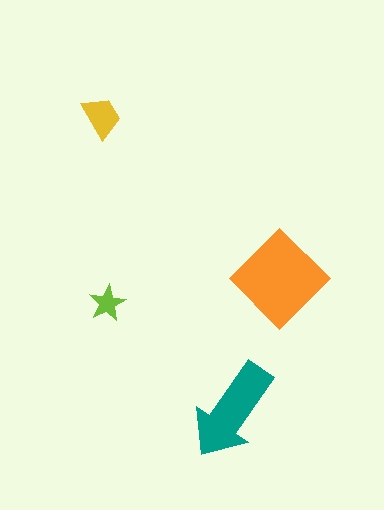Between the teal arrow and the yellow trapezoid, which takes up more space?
The teal arrow.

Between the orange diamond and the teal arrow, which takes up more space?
The orange diamond.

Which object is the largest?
The orange diamond.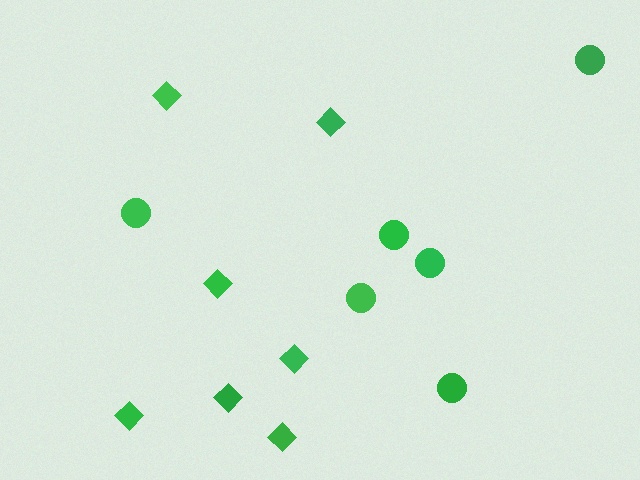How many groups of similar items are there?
There are 2 groups: one group of circles (6) and one group of diamonds (7).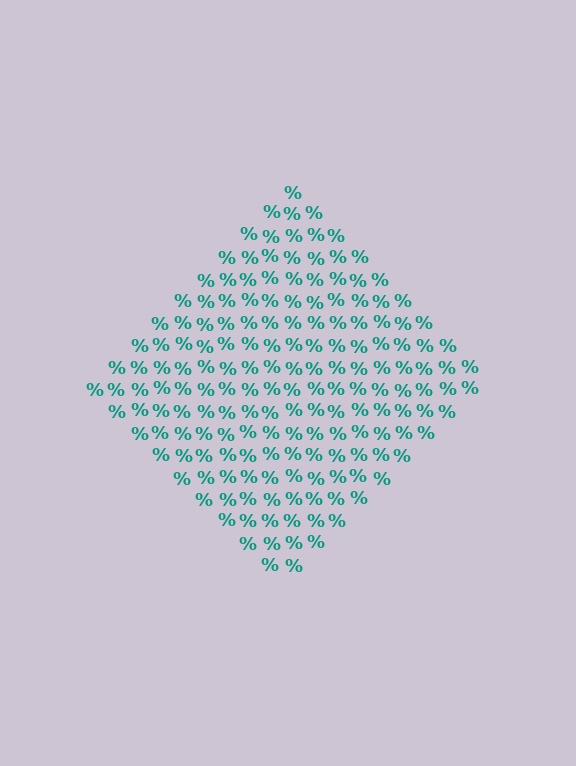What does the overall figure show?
The overall figure shows a diamond.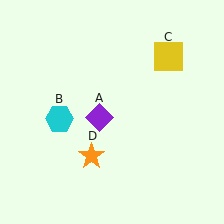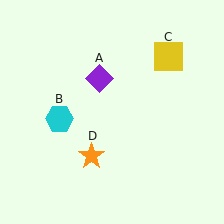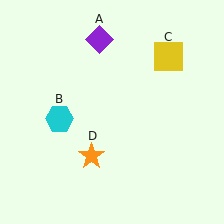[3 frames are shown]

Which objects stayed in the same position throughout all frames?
Cyan hexagon (object B) and yellow square (object C) and orange star (object D) remained stationary.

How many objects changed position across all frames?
1 object changed position: purple diamond (object A).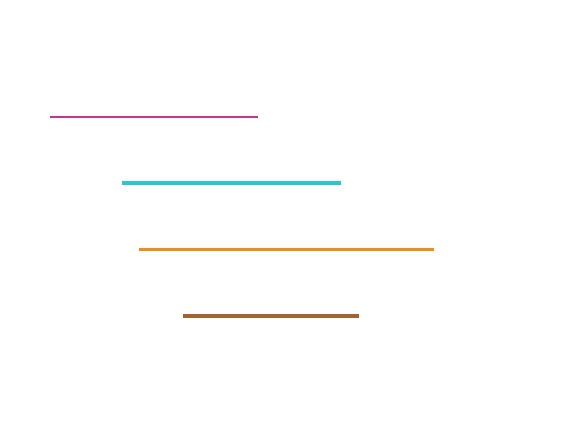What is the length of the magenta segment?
The magenta segment is approximately 207 pixels long.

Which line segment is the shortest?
The brown line is the shortest at approximately 175 pixels.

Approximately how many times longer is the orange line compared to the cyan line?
The orange line is approximately 1.3 times the length of the cyan line.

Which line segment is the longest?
The orange line is the longest at approximately 294 pixels.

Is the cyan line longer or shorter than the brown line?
The cyan line is longer than the brown line.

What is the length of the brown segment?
The brown segment is approximately 175 pixels long.